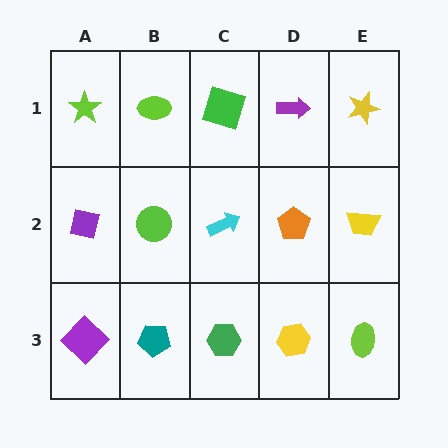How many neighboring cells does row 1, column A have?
2.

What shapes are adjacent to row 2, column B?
A lime ellipse (row 1, column B), a teal pentagon (row 3, column B), a purple square (row 2, column A), a cyan arrow (row 2, column C).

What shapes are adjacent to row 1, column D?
An orange pentagon (row 2, column D), a green square (row 1, column C), a yellow star (row 1, column E).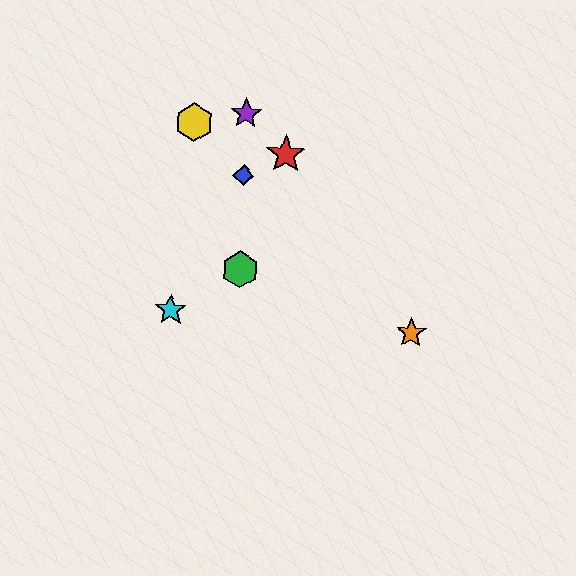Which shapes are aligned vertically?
The blue diamond, the green hexagon, the purple star are aligned vertically.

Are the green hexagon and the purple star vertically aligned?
Yes, both are at x≈240.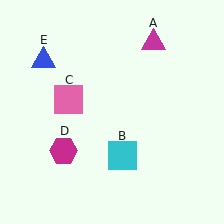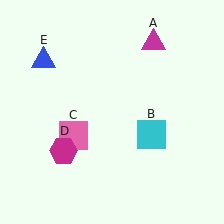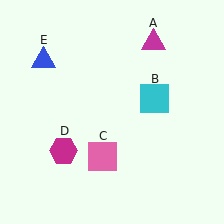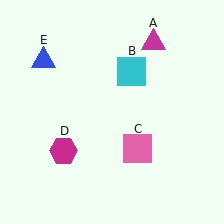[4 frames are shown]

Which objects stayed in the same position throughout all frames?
Magenta triangle (object A) and magenta hexagon (object D) and blue triangle (object E) remained stationary.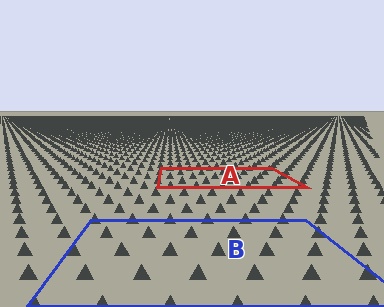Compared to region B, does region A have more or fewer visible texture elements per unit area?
Region A has more texture elements per unit area — they are packed more densely because it is farther away.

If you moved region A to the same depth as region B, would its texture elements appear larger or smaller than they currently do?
They would appear larger. At a closer depth, the same texture elements are projected at a bigger on-screen size.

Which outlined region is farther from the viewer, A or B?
Region A is farther from the viewer — the texture elements inside it appear smaller and more densely packed.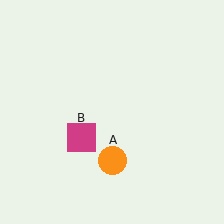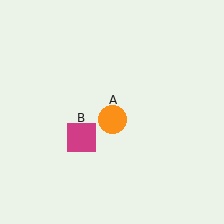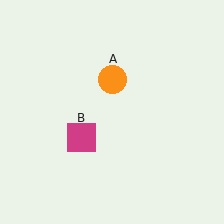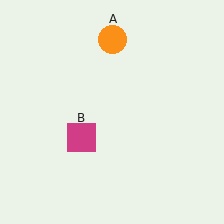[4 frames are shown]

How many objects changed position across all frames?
1 object changed position: orange circle (object A).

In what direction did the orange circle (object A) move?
The orange circle (object A) moved up.